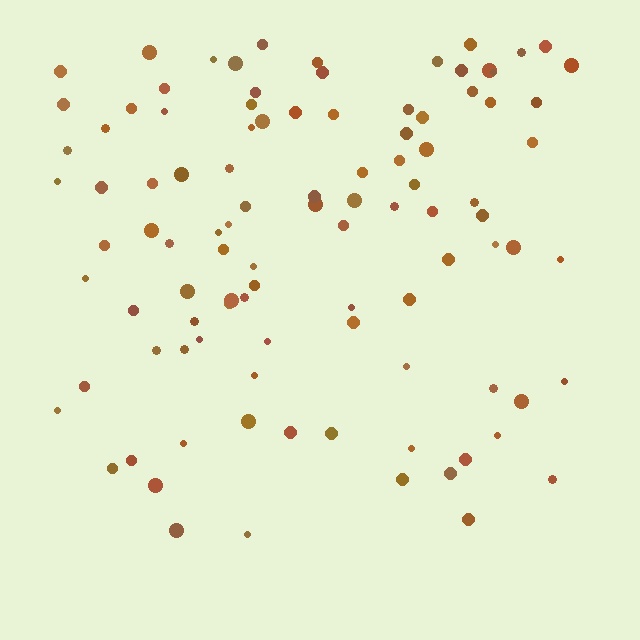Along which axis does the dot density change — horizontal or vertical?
Vertical.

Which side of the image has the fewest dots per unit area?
The bottom.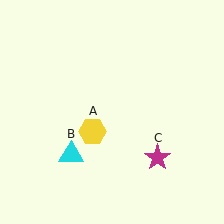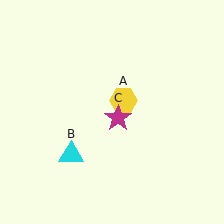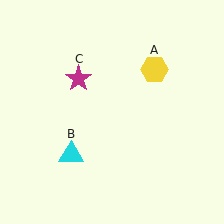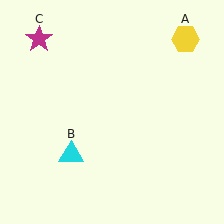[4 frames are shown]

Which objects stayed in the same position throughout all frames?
Cyan triangle (object B) remained stationary.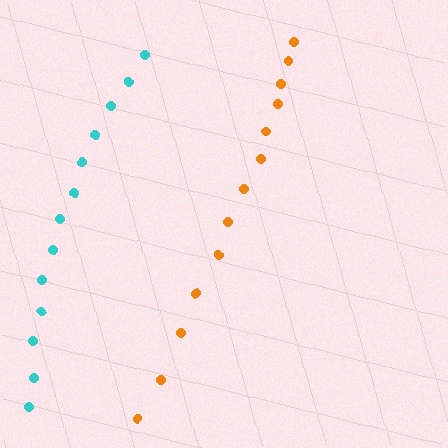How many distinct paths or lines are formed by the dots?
There are 2 distinct paths.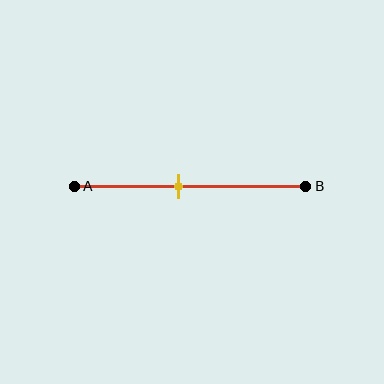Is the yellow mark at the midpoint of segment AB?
No, the mark is at about 45% from A, not at the 50% midpoint.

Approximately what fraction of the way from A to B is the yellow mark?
The yellow mark is approximately 45% of the way from A to B.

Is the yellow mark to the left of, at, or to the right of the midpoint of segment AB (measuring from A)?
The yellow mark is to the left of the midpoint of segment AB.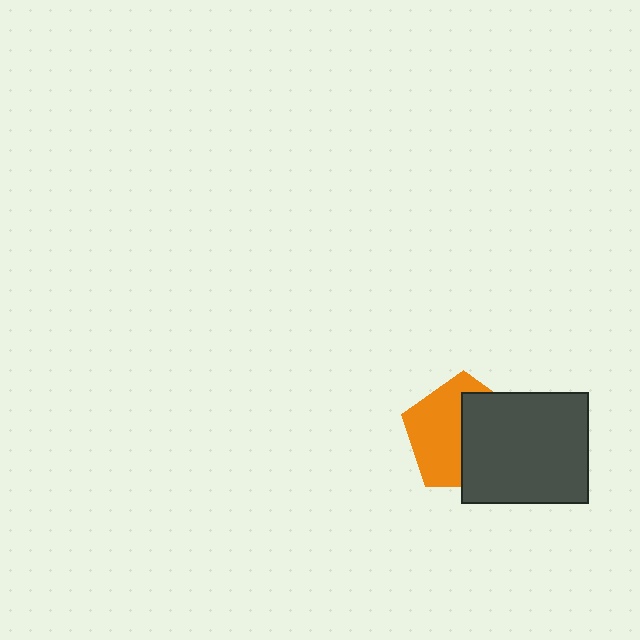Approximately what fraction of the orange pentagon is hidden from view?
Roughly 48% of the orange pentagon is hidden behind the dark gray rectangle.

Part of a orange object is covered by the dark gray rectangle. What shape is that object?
It is a pentagon.